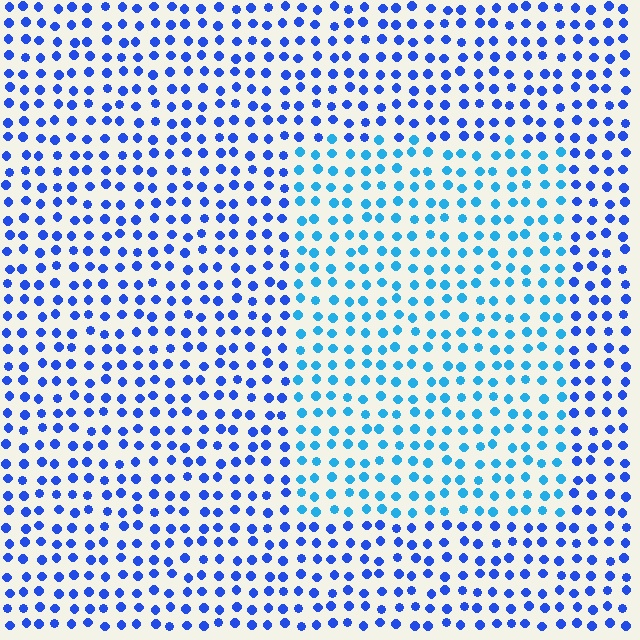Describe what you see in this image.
The image is filled with small blue elements in a uniform arrangement. A rectangle-shaped region is visible where the elements are tinted to a slightly different hue, forming a subtle color boundary.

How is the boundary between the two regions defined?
The boundary is defined purely by a slight shift in hue (about 31 degrees). Spacing, size, and orientation are identical on both sides.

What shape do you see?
I see a rectangle.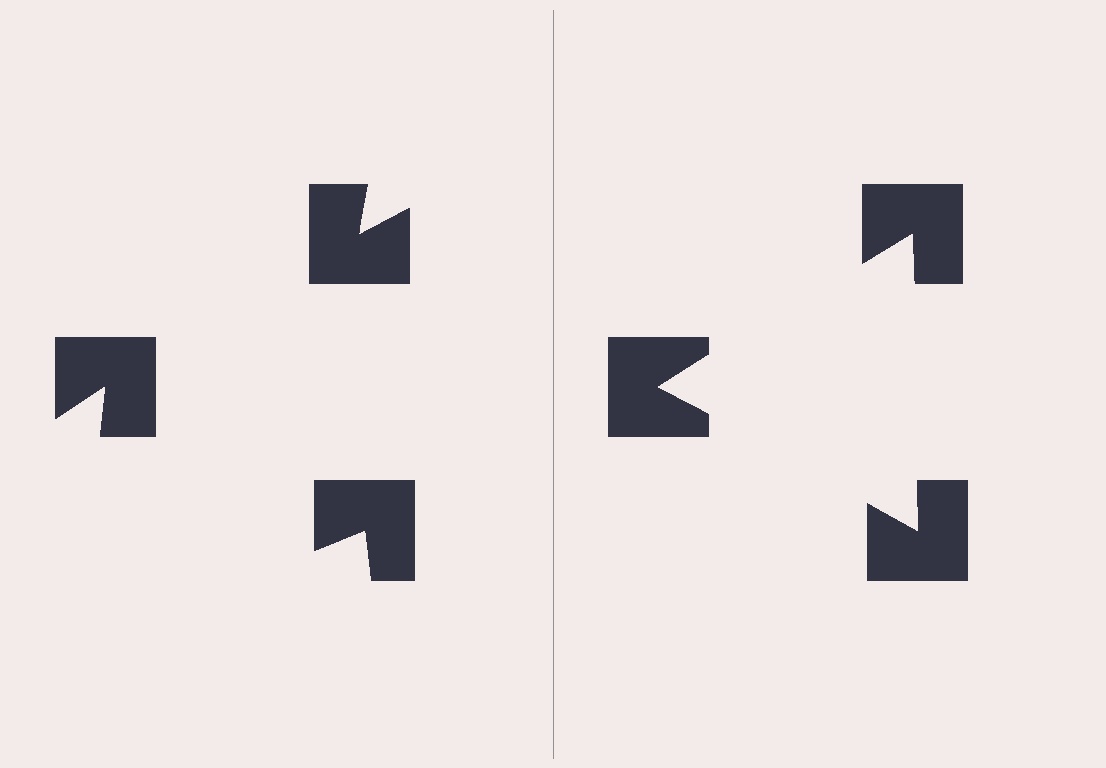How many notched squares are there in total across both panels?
6 — 3 on each side.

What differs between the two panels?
The notched squares are positioned identically on both sides; only the wedge orientations differ. On the right they align to a triangle; on the left they are misaligned.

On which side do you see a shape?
An illusory triangle appears on the right side. On the left side the wedge cuts are rotated, so no coherent shape forms.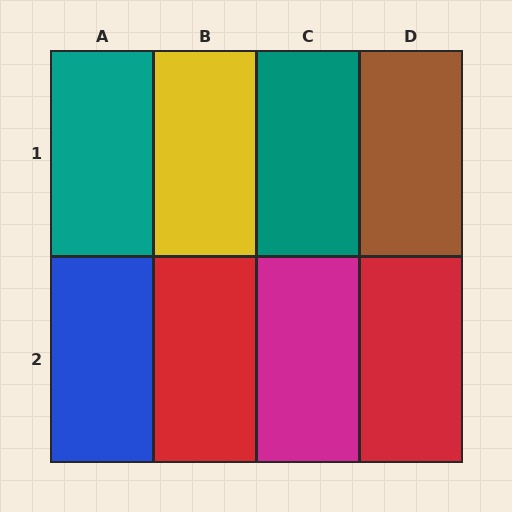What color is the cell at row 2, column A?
Blue.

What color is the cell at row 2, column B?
Red.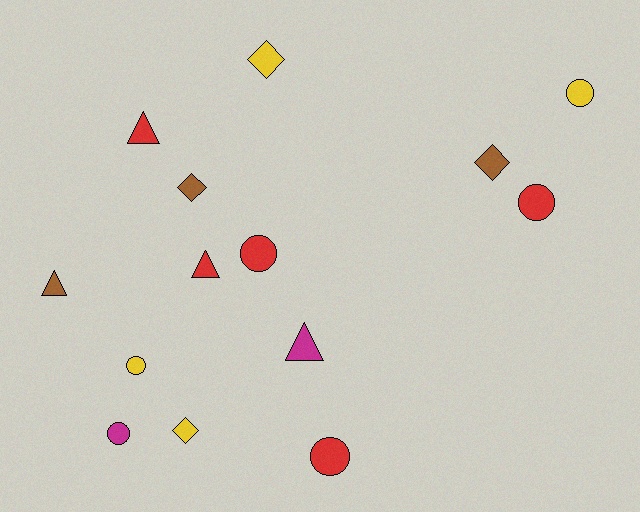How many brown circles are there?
There are no brown circles.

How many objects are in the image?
There are 14 objects.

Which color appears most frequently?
Red, with 5 objects.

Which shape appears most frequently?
Circle, with 6 objects.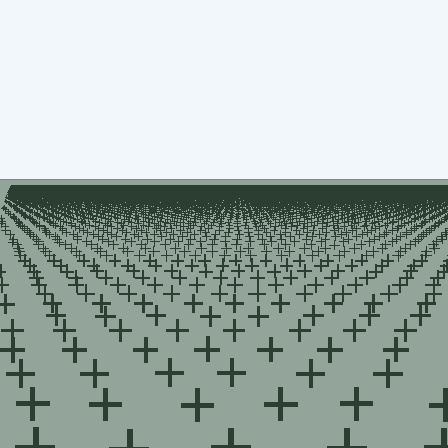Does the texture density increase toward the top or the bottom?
Density increases toward the top.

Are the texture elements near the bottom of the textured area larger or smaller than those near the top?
Larger. Near the bottom, elements are closer to the viewer and appear at a bigger on-screen size.